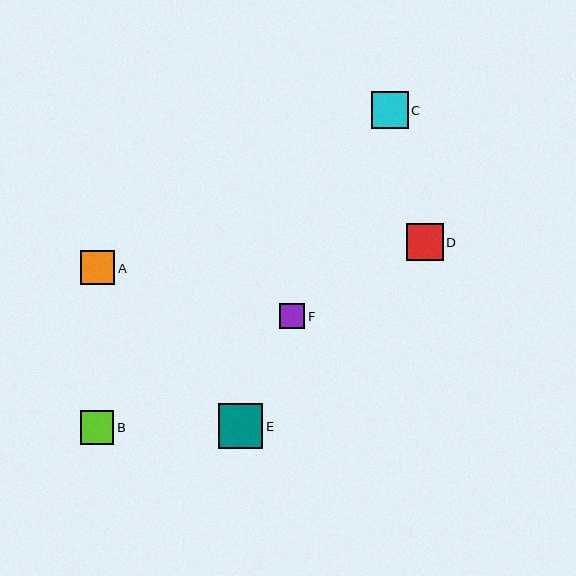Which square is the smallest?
Square F is the smallest with a size of approximately 25 pixels.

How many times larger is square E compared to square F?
Square E is approximately 1.8 times the size of square F.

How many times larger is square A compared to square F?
Square A is approximately 1.4 times the size of square F.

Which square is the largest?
Square E is the largest with a size of approximately 45 pixels.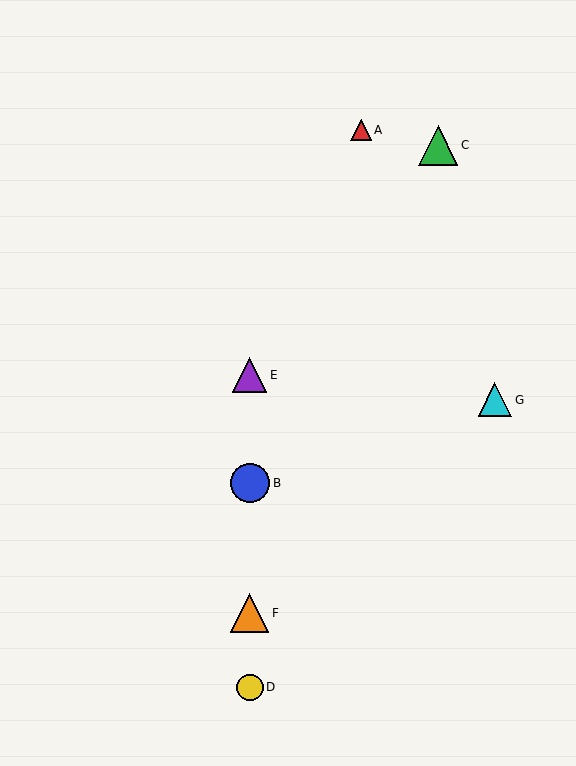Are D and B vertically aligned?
Yes, both are at x≈250.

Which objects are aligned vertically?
Objects B, D, E, F are aligned vertically.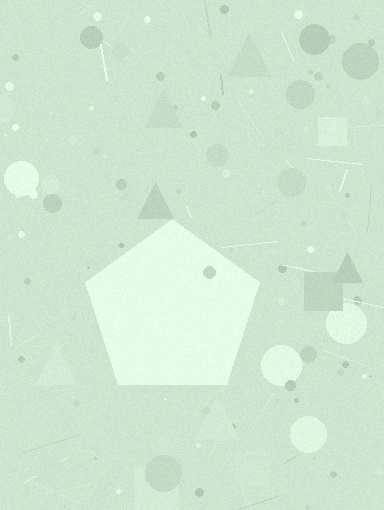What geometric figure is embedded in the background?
A pentagon is embedded in the background.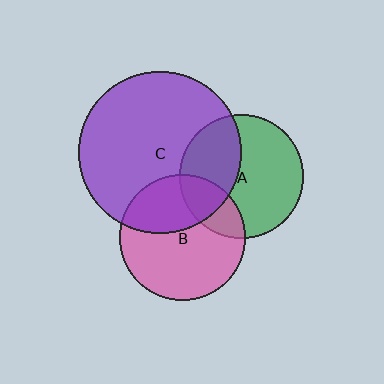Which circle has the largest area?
Circle C (purple).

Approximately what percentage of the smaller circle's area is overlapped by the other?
Approximately 20%.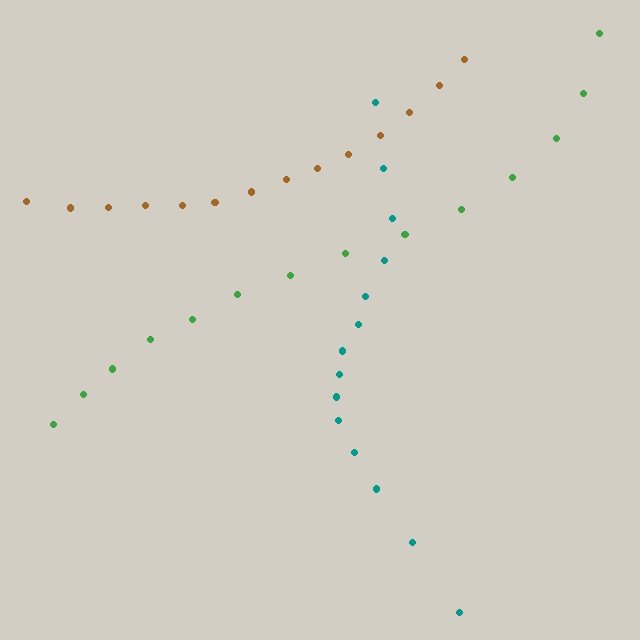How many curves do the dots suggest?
There are 3 distinct paths.